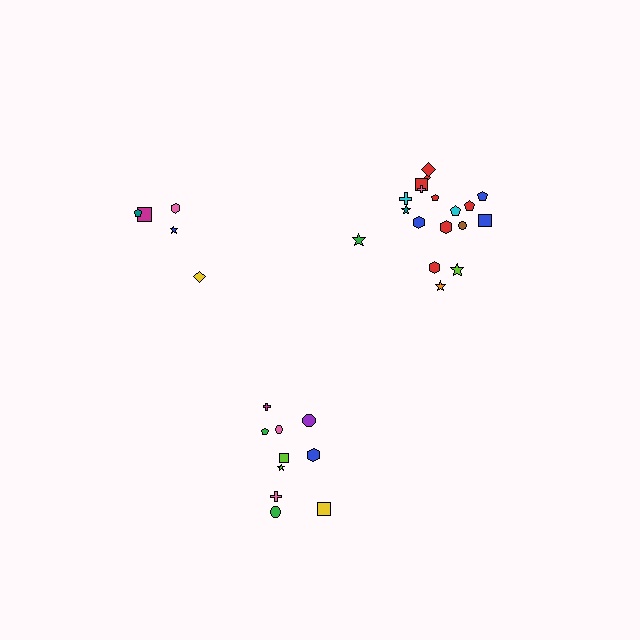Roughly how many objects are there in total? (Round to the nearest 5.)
Roughly 35 objects in total.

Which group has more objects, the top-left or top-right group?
The top-right group.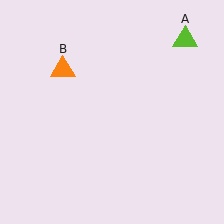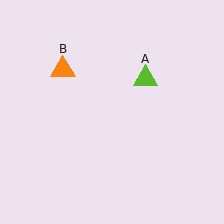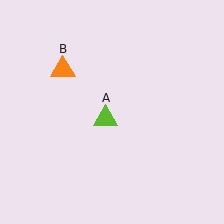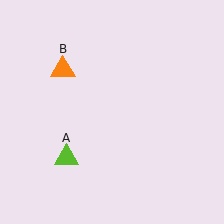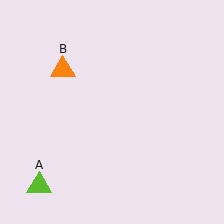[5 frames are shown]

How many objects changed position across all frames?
1 object changed position: lime triangle (object A).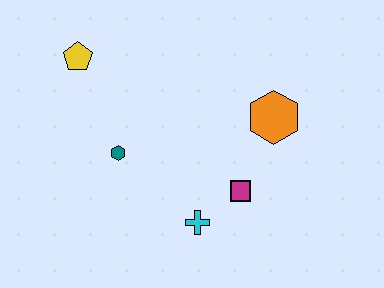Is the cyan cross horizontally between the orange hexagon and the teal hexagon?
Yes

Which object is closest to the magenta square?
The cyan cross is closest to the magenta square.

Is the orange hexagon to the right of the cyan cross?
Yes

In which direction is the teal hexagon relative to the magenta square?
The teal hexagon is to the left of the magenta square.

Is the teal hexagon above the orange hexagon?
No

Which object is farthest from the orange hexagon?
The yellow pentagon is farthest from the orange hexagon.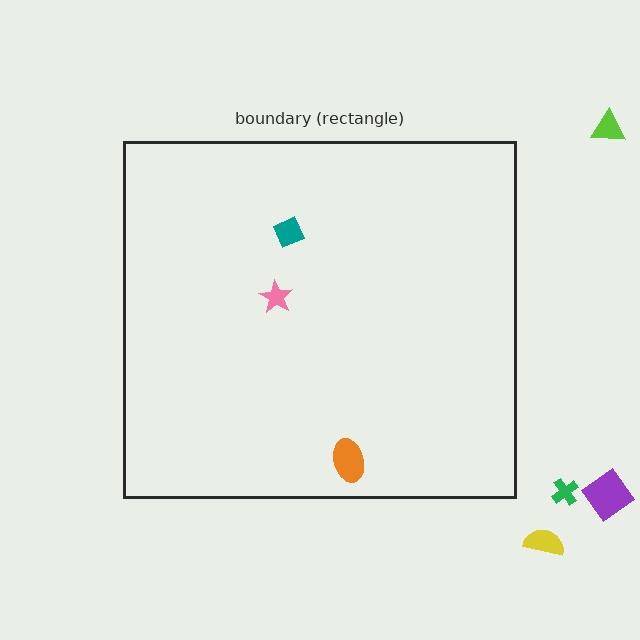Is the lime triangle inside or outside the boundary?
Outside.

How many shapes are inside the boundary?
3 inside, 4 outside.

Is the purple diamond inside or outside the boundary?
Outside.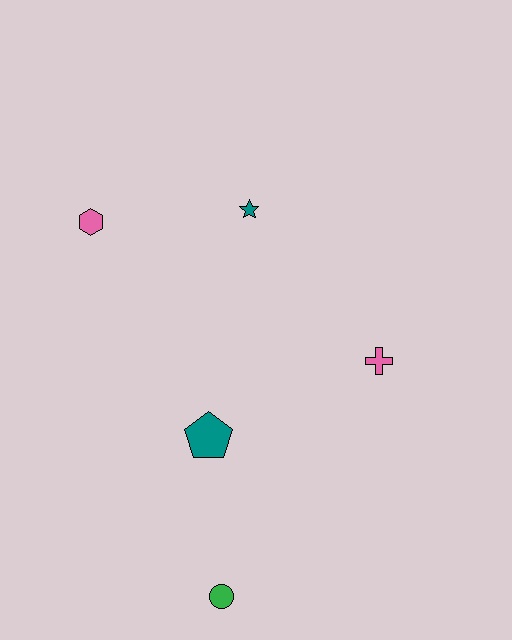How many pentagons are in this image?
There is 1 pentagon.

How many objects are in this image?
There are 5 objects.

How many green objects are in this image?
There is 1 green object.